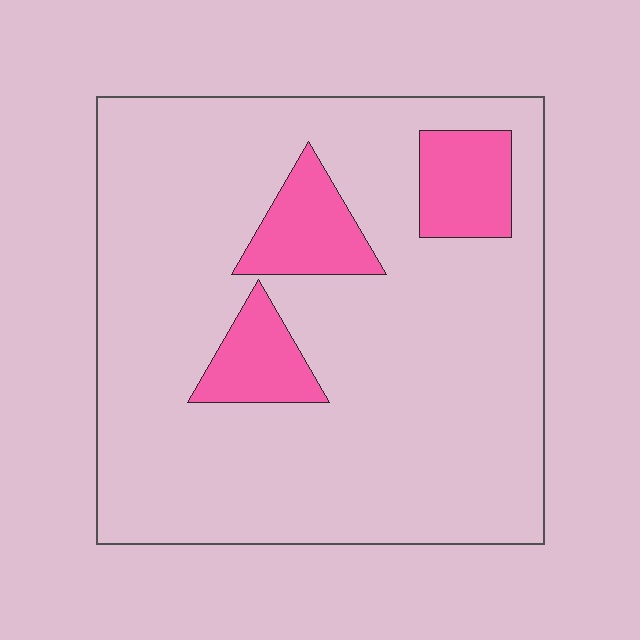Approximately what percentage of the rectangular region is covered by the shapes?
Approximately 15%.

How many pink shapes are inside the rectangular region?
3.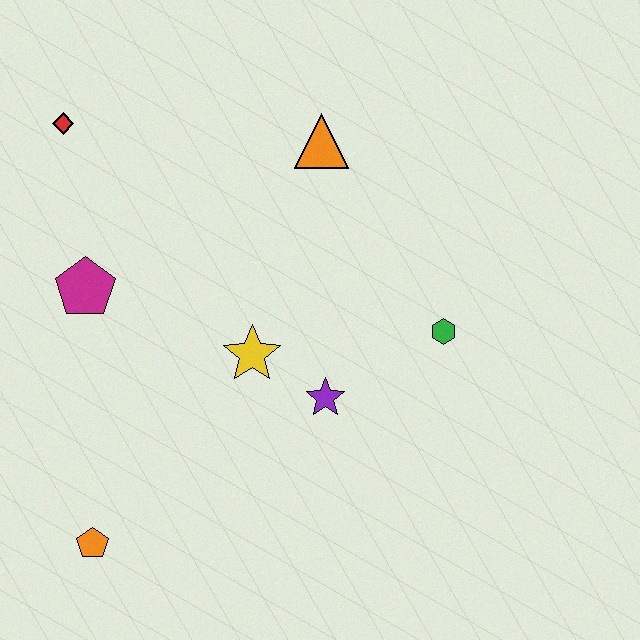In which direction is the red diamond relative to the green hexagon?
The red diamond is to the left of the green hexagon.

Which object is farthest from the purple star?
The red diamond is farthest from the purple star.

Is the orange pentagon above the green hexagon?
No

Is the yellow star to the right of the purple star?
No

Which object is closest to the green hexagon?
The purple star is closest to the green hexagon.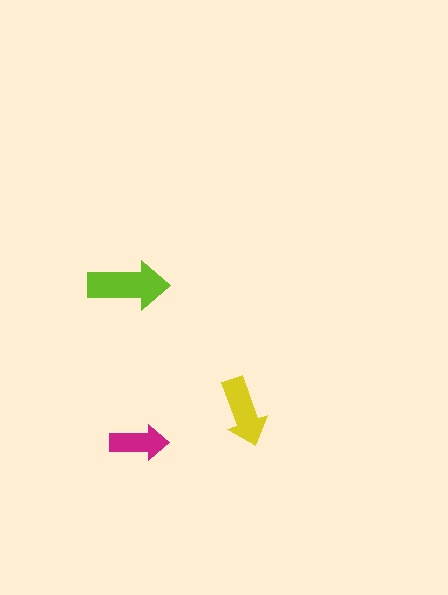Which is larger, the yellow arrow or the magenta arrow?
The yellow one.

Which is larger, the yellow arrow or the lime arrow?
The lime one.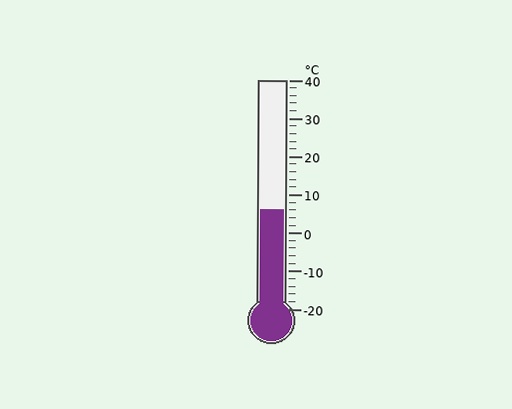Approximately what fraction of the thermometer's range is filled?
The thermometer is filled to approximately 45% of its range.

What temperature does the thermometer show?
The thermometer shows approximately 6°C.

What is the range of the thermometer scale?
The thermometer scale ranges from -20°C to 40°C.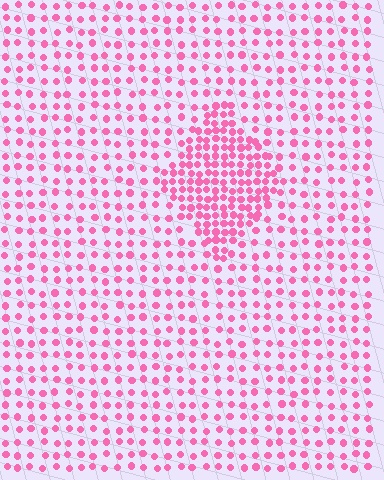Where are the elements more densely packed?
The elements are more densely packed inside the diamond boundary.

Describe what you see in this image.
The image contains small pink elements arranged at two different densities. A diamond-shaped region is visible where the elements are more densely packed than the surrounding area.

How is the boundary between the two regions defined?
The boundary is defined by a change in element density (approximately 2.2x ratio). All elements are the same color, size, and shape.